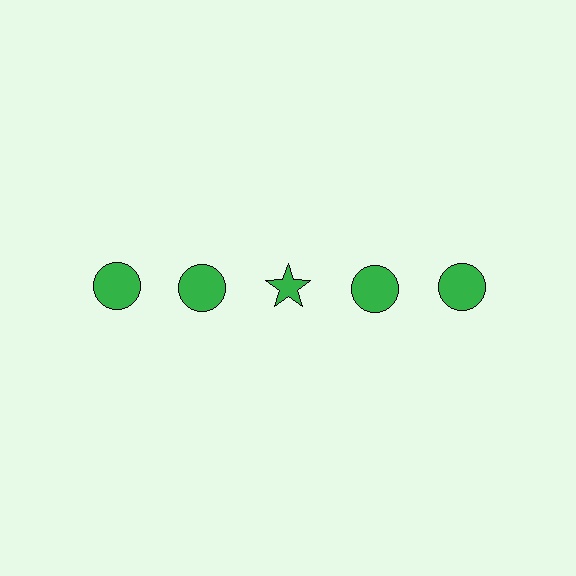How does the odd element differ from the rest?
It has a different shape: star instead of circle.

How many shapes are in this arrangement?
There are 5 shapes arranged in a grid pattern.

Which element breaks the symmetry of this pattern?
The green star in the top row, center column breaks the symmetry. All other shapes are green circles.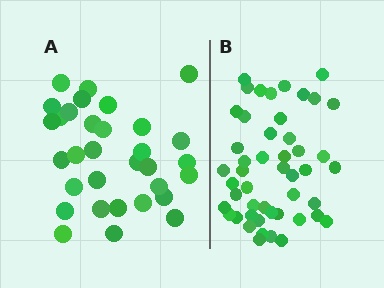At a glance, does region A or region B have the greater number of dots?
Region B (the right region) has more dots.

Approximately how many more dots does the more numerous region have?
Region B has approximately 15 more dots than region A.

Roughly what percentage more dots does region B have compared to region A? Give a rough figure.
About 50% more.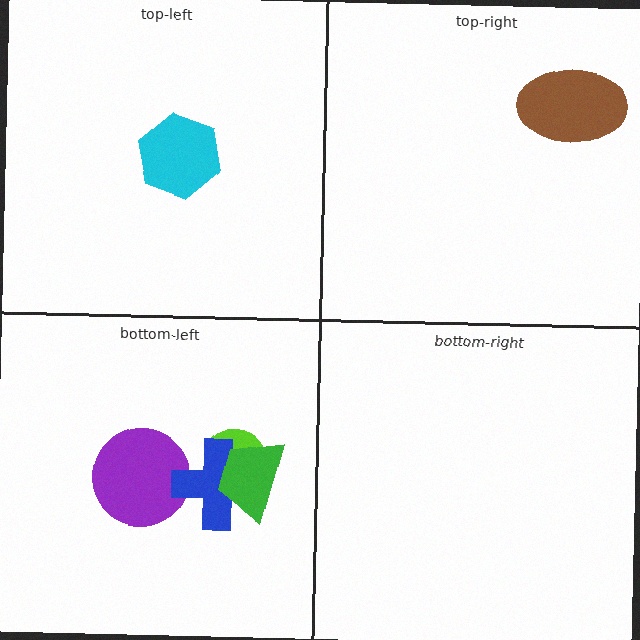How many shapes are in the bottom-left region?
4.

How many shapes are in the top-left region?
1.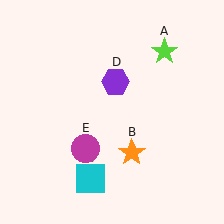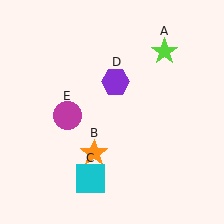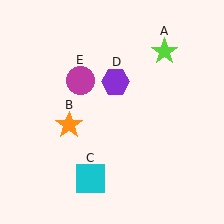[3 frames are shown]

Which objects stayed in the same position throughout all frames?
Lime star (object A) and cyan square (object C) and purple hexagon (object D) remained stationary.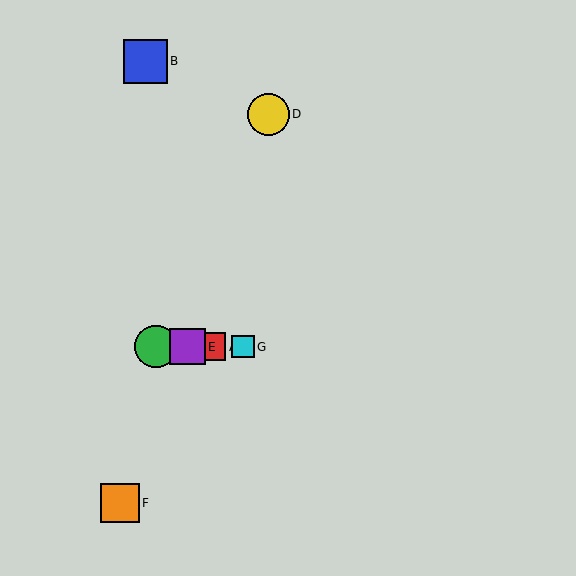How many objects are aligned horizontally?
4 objects (A, C, E, G) are aligned horizontally.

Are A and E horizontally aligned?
Yes, both are at y≈347.